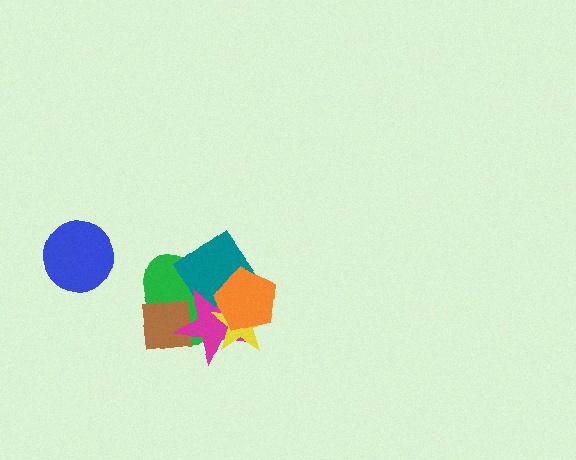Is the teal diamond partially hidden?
Yes, it is partially covered by another shape.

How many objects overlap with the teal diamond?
4 objects overlap with the teal diamond.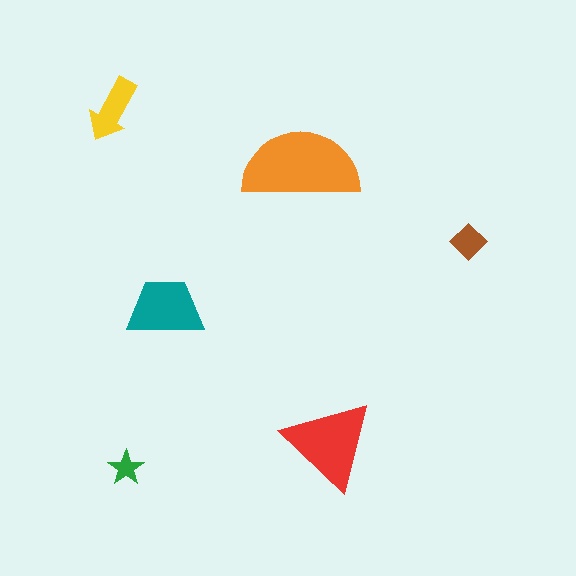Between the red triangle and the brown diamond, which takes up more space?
The red triangle.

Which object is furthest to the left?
The yellow arrow is leftmost.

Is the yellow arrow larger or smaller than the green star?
Larger.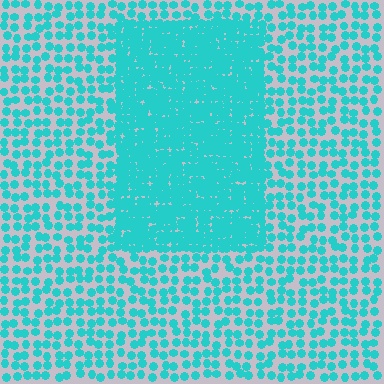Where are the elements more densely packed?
The elements are more densely packed inside the rectangle boundary.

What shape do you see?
I see a rectangle.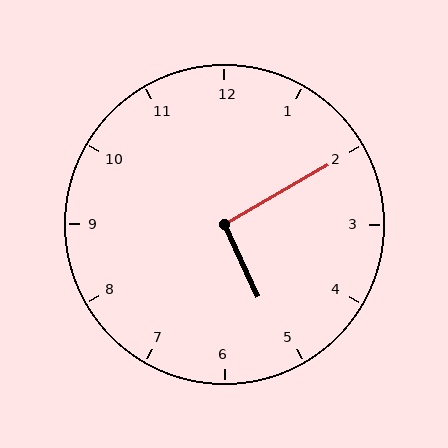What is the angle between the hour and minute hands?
Approximately 95 degrees.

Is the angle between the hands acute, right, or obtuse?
It is right.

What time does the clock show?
5:10.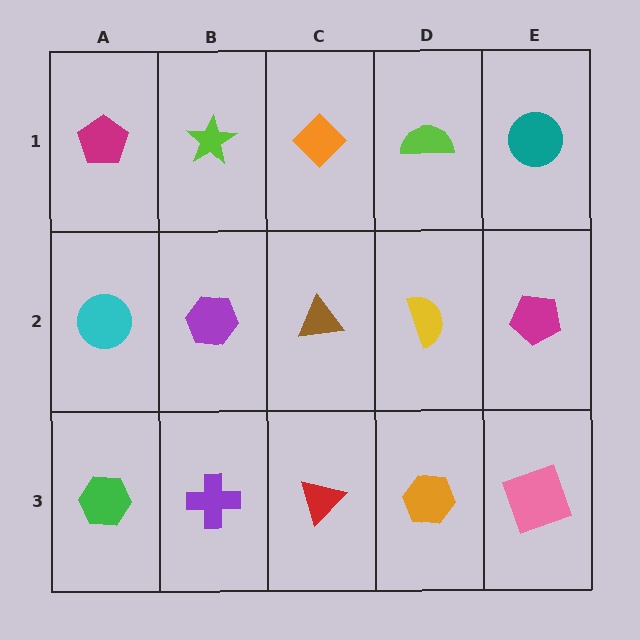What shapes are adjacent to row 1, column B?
A purple hexagon (row 2, column B), a magenta pentagon (row 1, column A), an orange diamond (row 1, column C).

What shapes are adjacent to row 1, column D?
A yellow semicircle (row 2, column D), an orange diamond (row 1, column C), a teal circle (row 1, column E).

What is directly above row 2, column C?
An orange diamond.